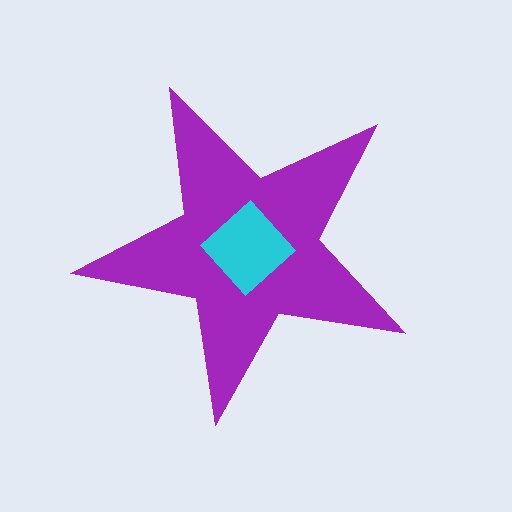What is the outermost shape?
The purple star.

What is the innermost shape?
The cyan diamond.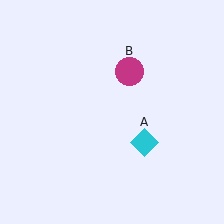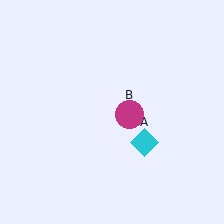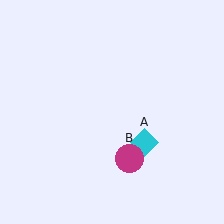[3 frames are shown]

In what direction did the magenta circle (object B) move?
The magenta circle (object B) moved down.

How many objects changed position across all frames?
1 object changed position: magenta circle (object B).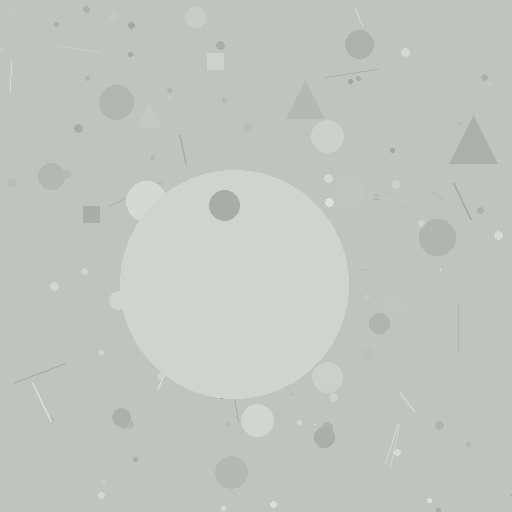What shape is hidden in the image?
A circle is hidden in the image.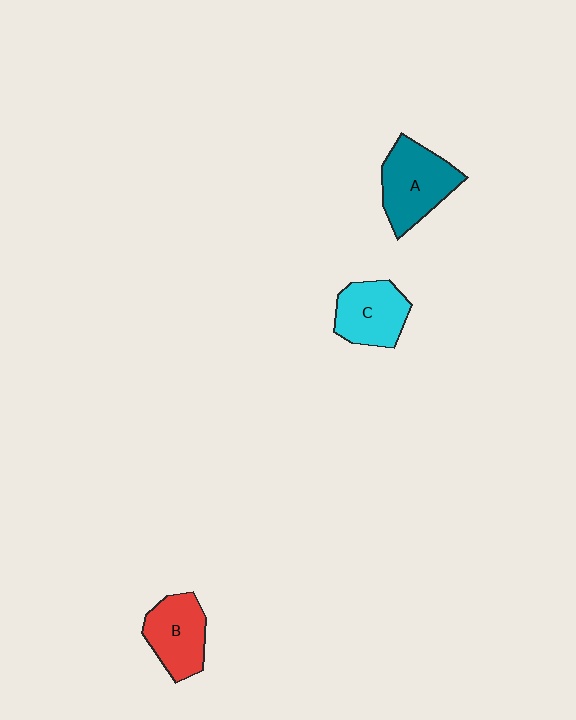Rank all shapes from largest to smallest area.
From largest to smallest: A (teal), B (red), C (cyan).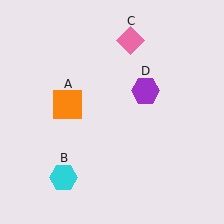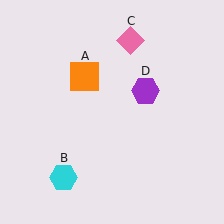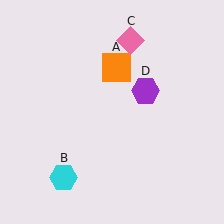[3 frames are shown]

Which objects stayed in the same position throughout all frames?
Cyan hexagon (object B) and pink diamond (object C) and purple hexagon (object D) remained stationary.